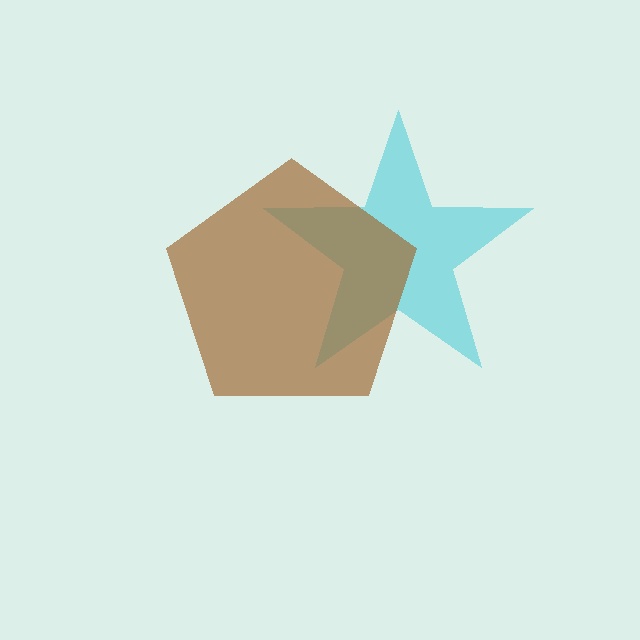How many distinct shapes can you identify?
There are 2 distinct shapes: a cyan star, a brown pentagon.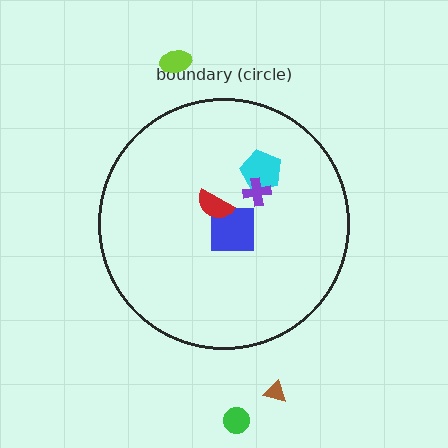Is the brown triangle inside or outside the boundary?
Outside.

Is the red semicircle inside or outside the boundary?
Inside.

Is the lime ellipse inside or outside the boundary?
Outside.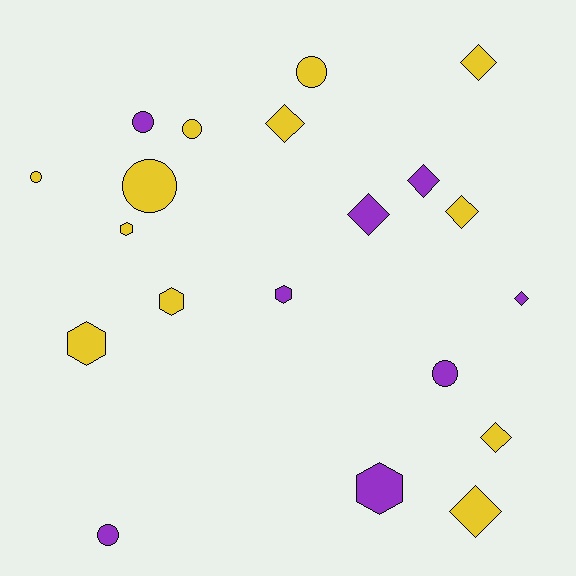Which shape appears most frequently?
Diamond, with 8 objects.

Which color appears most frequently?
Yellow, with 12 objects.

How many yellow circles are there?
There are 4 yellow circles.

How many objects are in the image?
There are 20 objects.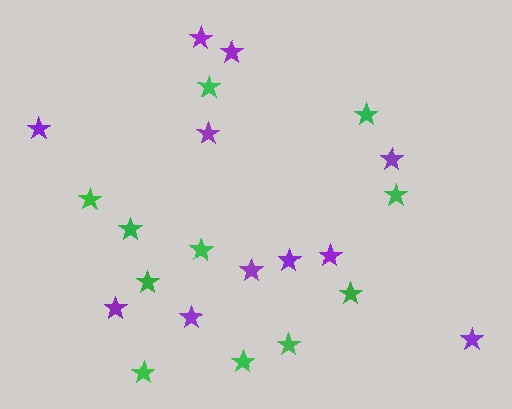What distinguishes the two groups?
There are 2 groups: one group of purple stars (11) and one group of green stars (11).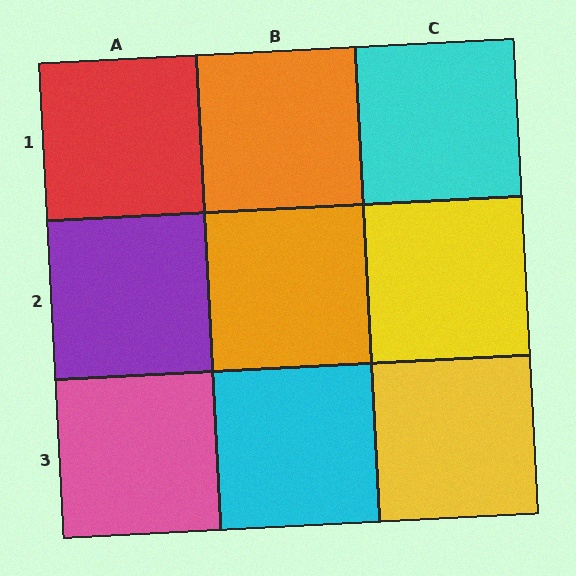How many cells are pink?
1 cell is pink.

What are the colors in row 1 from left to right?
Red, orange, cyan.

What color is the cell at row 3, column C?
Yellow.